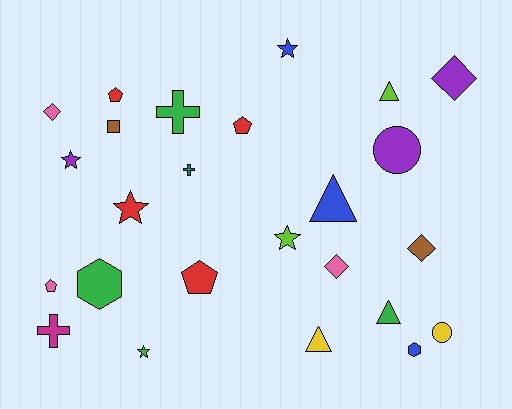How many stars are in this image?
There are 5 stars.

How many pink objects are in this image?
There are 3 pink objects.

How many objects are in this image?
There are 25 objects.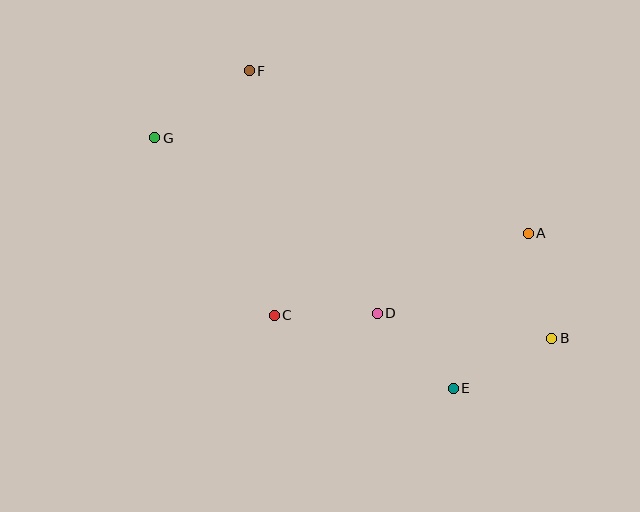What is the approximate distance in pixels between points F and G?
The distance between F and G is approximately 116 pixels.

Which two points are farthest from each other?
Points B and G are farthest from each other.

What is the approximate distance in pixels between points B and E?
The distance between B and E is approximately 110 pixels.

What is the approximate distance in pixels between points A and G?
The distance between A and G is approximately 386 pixels.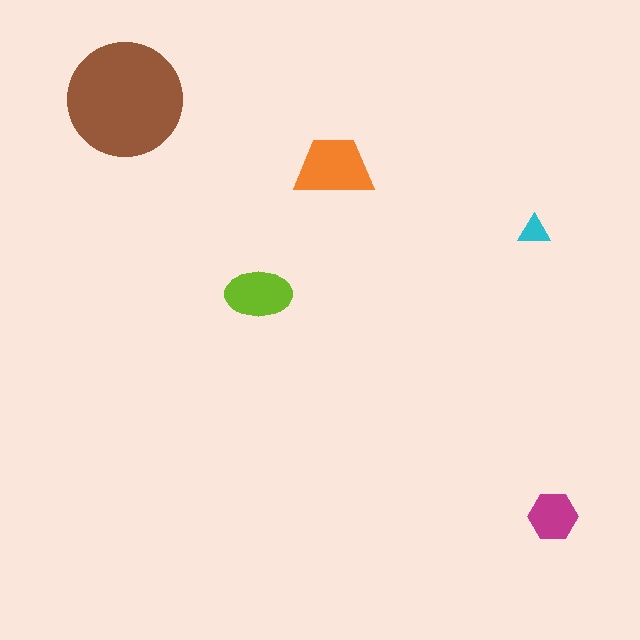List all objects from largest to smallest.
The brown circle, the orange trapezoid, the lime ellipse, the magenta hexagon, the cyan triangle.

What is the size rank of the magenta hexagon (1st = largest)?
4th.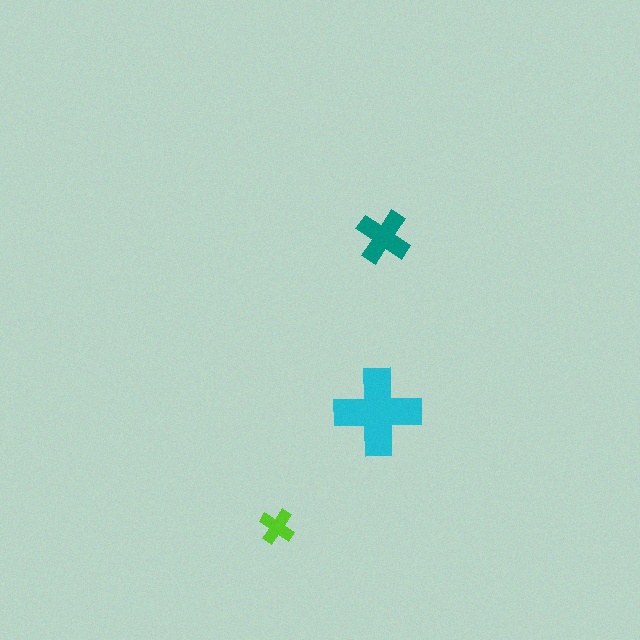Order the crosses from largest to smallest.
the cyan one, the teal one, the lime one.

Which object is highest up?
The teal cross is topmost.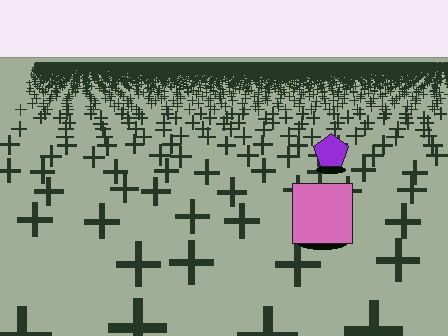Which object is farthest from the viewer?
The purple pentagon is farthest from the viewer. It appears smaller and the ground texture around it is denser.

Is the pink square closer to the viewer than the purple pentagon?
Yes. The pink square is closer — you can tell from the texture gradient: the ground texture is coarser near it.